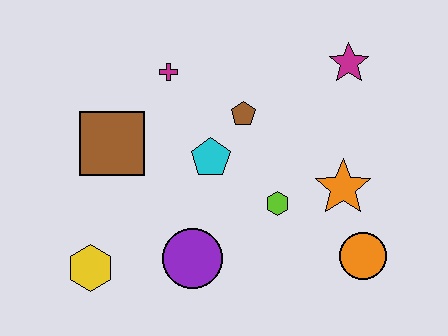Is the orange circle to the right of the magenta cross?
Yes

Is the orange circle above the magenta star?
No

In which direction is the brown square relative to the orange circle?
The brown square is to the left of the orange circle.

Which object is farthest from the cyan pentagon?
The orange circle is farthest from the cyan pentagon.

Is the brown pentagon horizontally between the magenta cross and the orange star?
Yes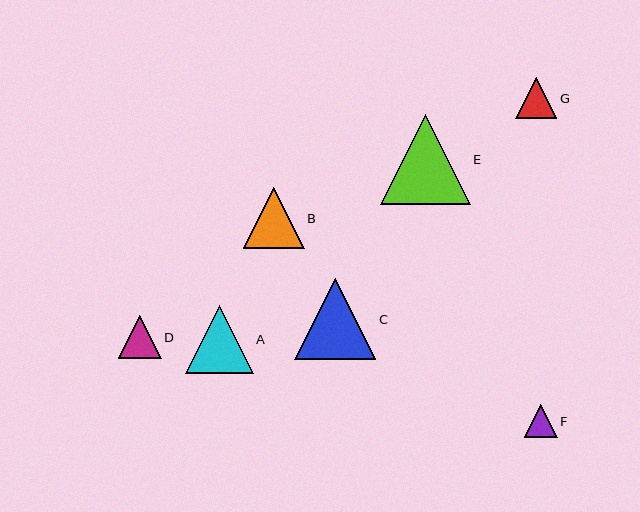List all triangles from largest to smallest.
From largest to smallest: E, C, A, B, D, G, F.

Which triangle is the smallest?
Triangle F is the smallest with a size of approximately 32 pixels.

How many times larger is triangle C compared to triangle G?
Triangle C is approximately 2.0 times the size of triangle G.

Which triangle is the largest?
Triangle E is the largest with a size of approximately 90 pixels.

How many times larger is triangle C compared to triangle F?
Triangle C is approximately 2.5 times the size of triangle F.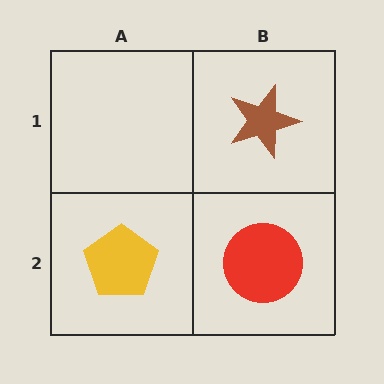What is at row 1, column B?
A brown star.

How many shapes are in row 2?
2 shapes.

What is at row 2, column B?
A red circle.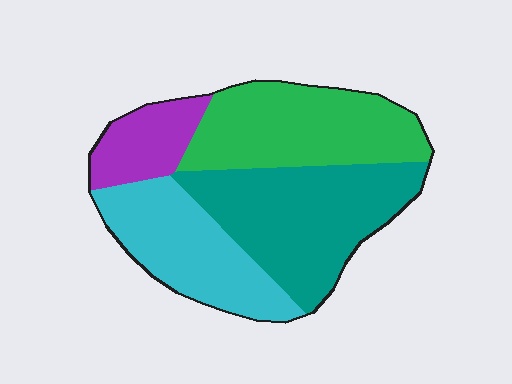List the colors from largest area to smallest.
From largest to smallest: teal, green, cyan, purple.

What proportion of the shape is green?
Green takes up between a quarter and a half of the shape.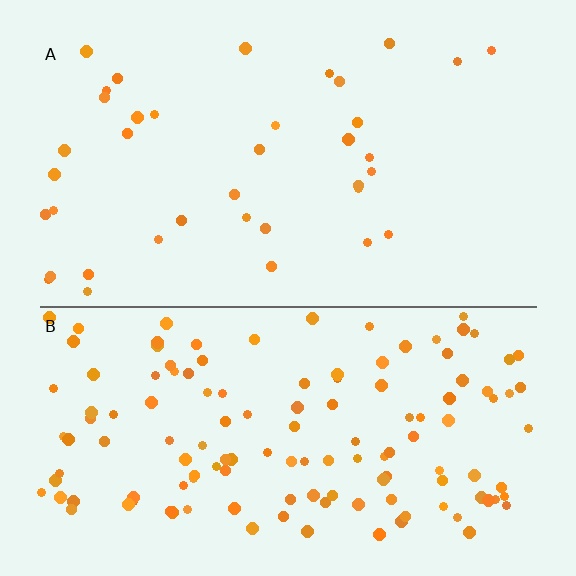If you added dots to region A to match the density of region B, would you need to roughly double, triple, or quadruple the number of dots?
Approximately quadruple.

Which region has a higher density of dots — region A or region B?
B (the bottom).